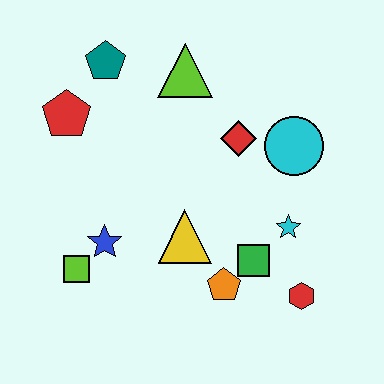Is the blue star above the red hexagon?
Yes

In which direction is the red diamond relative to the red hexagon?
The red diamond is above the red hexagon.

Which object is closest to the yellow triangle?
The orange pentagon is closest to the yellow triangle.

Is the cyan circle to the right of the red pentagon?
Yes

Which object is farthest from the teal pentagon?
The red hexagon is farthest from the teal pentagon.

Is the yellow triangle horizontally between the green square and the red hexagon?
No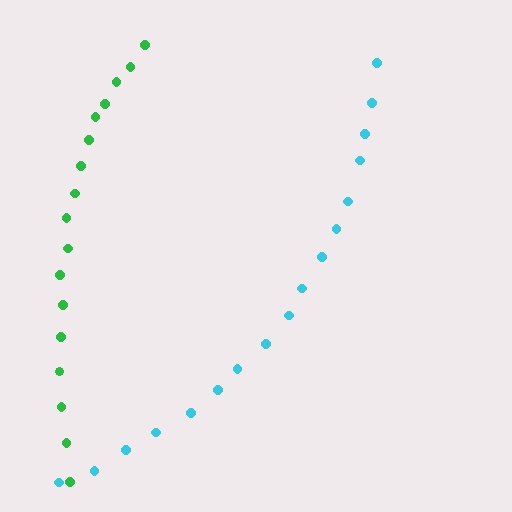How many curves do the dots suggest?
There are 2 distinct paths.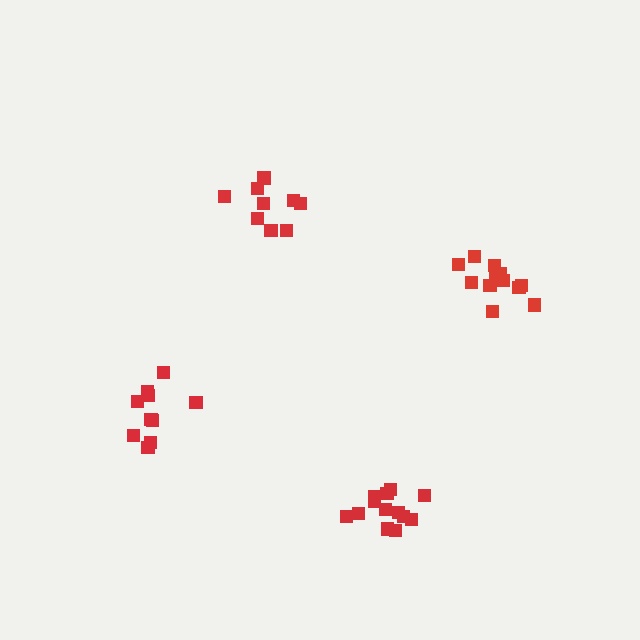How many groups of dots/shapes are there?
There are 4 groups.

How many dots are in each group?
Group 1: 10 dots, Group 2: 13 dots, Group 3: 12 dots, Group 4: 9 dots (44 total).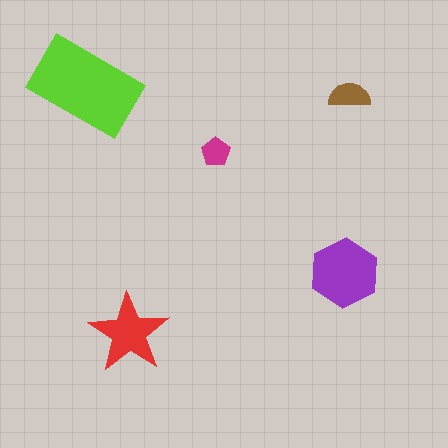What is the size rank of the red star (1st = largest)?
3rd.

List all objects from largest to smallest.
The lime rectangle, the purple hexagon, the red star, the brown semicircle, the magenta pentagon.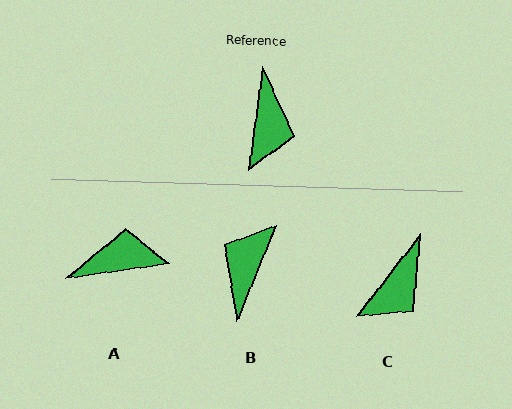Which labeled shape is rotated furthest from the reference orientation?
B, about 165 degrees away.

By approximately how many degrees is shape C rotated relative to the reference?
Approximately 30 degrees clockwise.